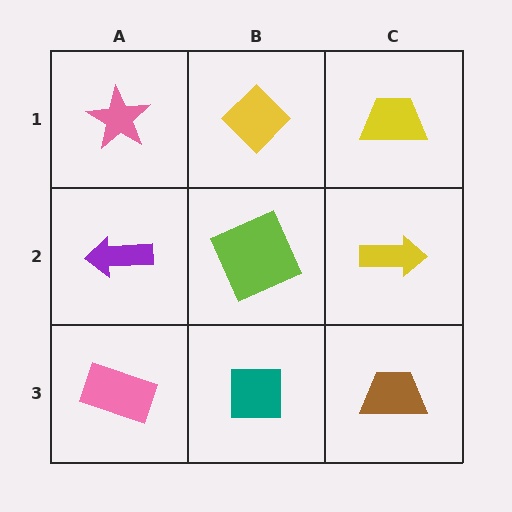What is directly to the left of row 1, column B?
A pink star.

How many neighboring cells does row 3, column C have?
2.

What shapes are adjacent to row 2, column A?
A pink star (row 1, column A), a pink rectangle (row 3, column A), a lime square (row 2, column B).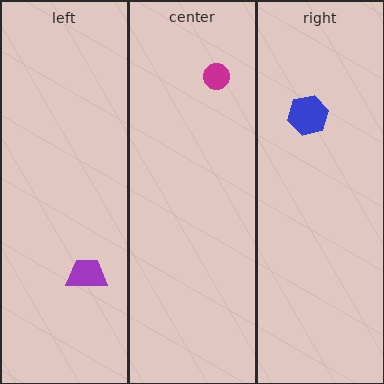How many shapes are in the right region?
1.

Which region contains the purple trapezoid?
The left region.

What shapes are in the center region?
The magenta circle.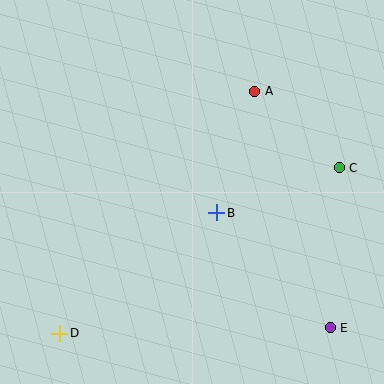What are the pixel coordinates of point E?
Point E is at (330, 328).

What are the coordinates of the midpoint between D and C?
The midpoint between D and C is at (200, 250).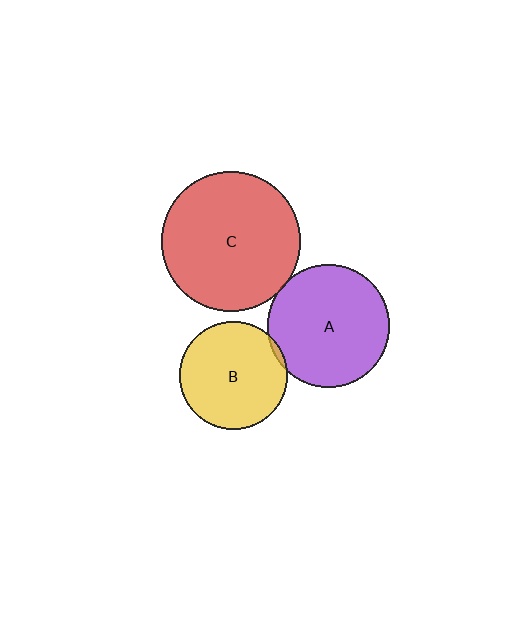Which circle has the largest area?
Circle C (red).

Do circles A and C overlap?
Yes.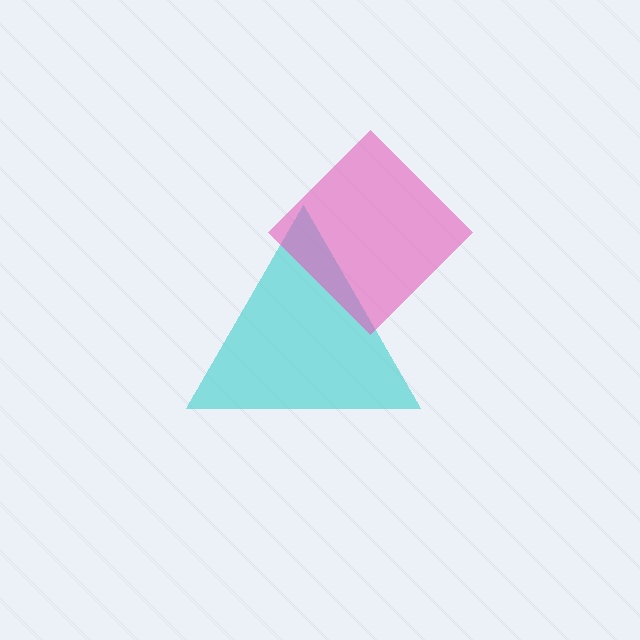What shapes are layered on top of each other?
The layered shapes are: a cyan triangle, a pink diamond.